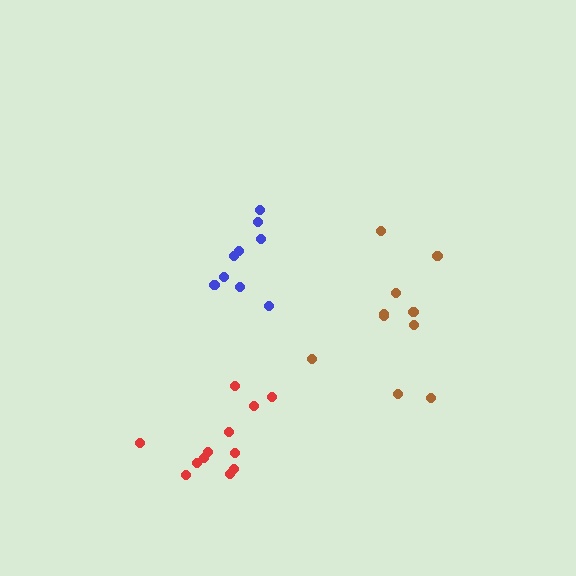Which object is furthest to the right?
The brown cluster is rightmost.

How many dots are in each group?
Group 1: 10 dots, Group 2: 9 dots, Group 3: 12 dots (31 total).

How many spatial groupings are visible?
There are 3 spatial groupings.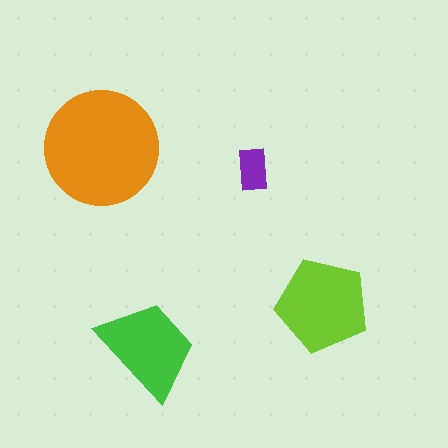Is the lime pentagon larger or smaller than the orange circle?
Smaller.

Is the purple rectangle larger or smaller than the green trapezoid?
Smaller.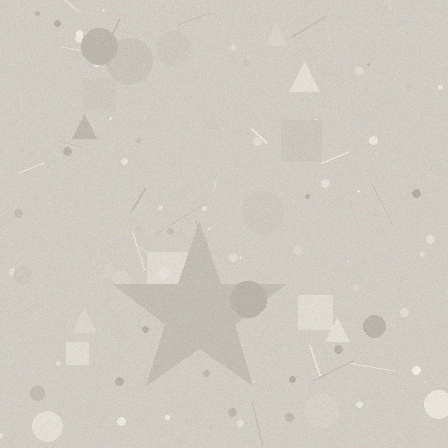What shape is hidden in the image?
A star is hidden in the image.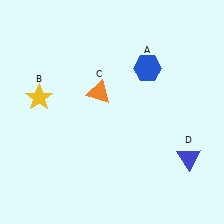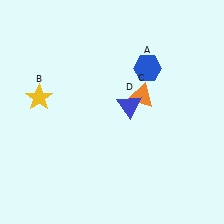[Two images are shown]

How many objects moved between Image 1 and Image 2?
2 objects moved between the two images.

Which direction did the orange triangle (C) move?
The orange triangle (C) moved right.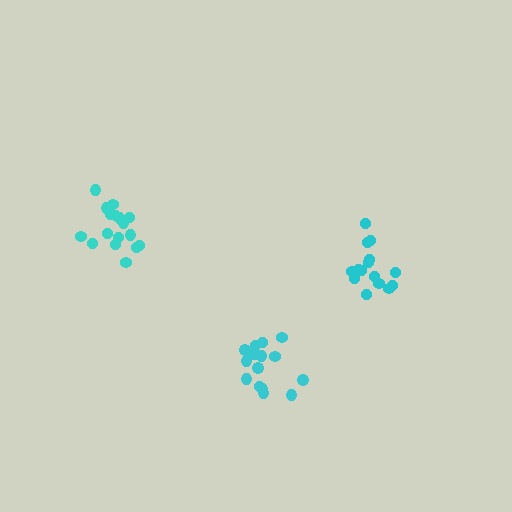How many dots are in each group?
Group 1: 15 dots, Group 2: 18 dots, Group 3: 15 dots (48 total).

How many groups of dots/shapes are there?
There are 3 groups.